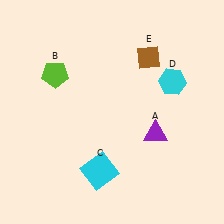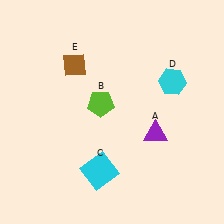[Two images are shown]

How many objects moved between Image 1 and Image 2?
2 objects moved between the two images.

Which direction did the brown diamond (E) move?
The brown diamond (E) moved left.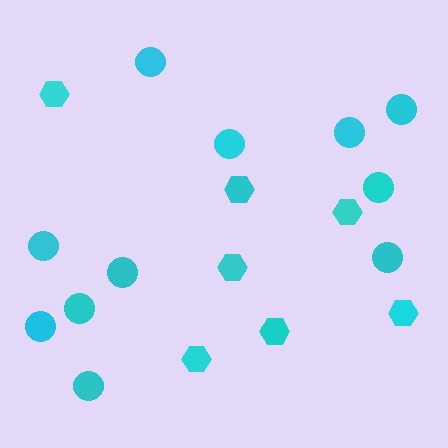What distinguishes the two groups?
There are 2 groups: one group of circles (11) and one group of hexagons (7).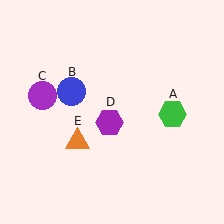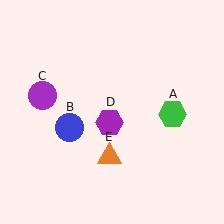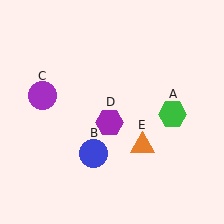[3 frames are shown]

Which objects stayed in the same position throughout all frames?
Green hexagon (object A) and purple circle (object C) and purple hexagon (object D) remained stationary.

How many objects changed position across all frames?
2 objects changed position: blue circle (object B), orange triangle (object E).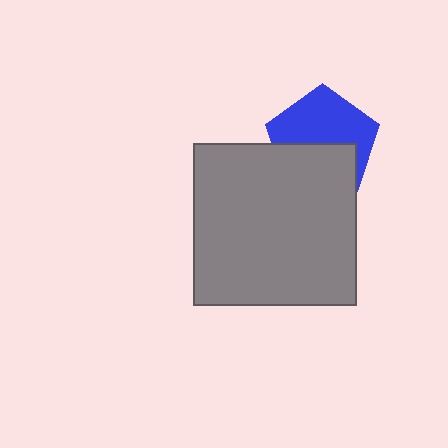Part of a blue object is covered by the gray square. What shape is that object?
It is a pentagon.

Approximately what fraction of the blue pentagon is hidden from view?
Roughly 44% of the blue pentagon is hidden behind the gray square.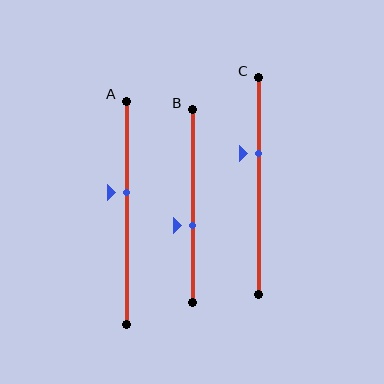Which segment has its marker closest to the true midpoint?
Segment A has its marker closest to the true midpoint.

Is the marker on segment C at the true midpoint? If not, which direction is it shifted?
No, the marker on segment C is shifted upward by about 15% of the segment length.